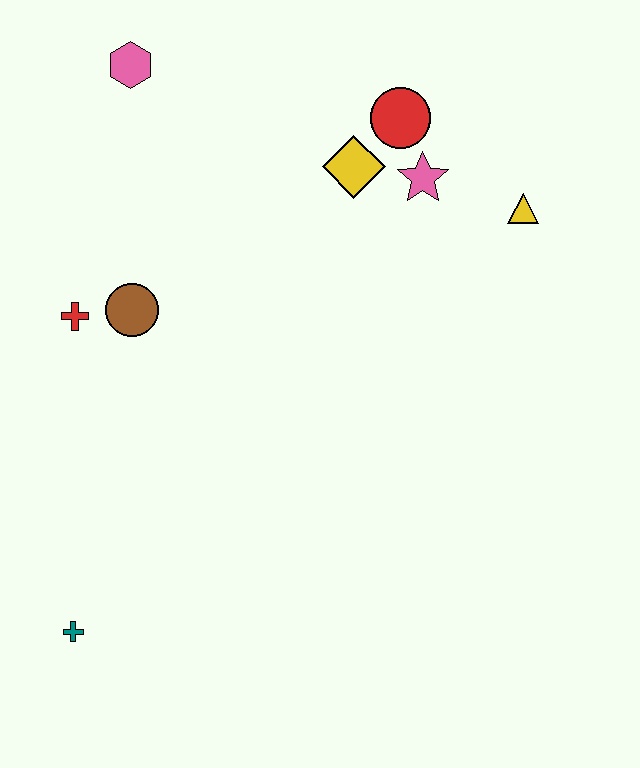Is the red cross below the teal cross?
No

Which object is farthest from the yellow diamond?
The teal cross is farthest from the yellow diamond.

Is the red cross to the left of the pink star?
Yes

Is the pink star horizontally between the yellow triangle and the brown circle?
Yes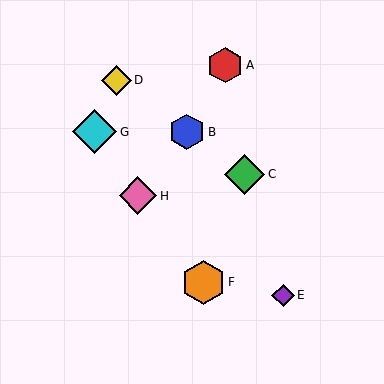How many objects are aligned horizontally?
2 objects (B, G) are aligned horizontally.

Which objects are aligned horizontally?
Objects B, G are aligned horizontally.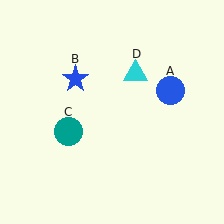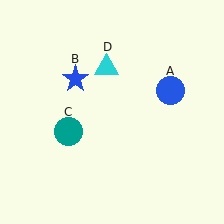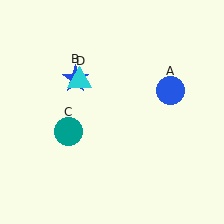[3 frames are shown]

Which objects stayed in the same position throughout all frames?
Blue circle (object A) and blue star (object B) and teal circle (object C) remained stationary.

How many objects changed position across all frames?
1 object changed position: cyan triangle (object D).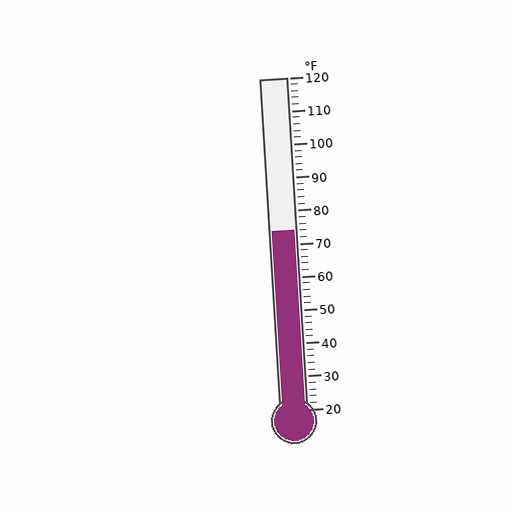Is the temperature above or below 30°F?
The temperature is above 30°F.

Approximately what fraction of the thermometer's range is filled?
The thermometer is filled to approximately 55% of its range.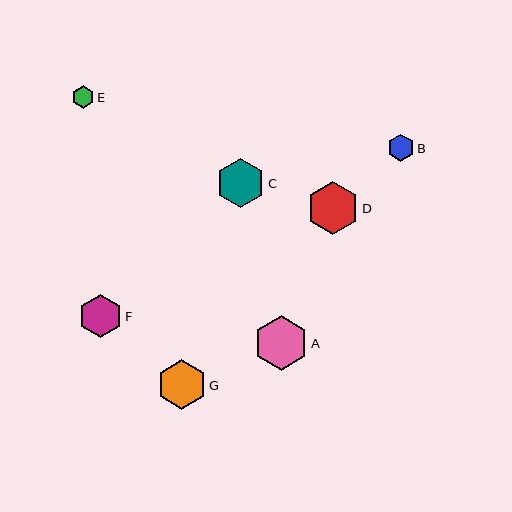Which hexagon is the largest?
Hexagon A is the largest with a size of approximately 54 pixels.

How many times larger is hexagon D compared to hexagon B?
Hexagon D is approximately 1.9 times the size of hexagon B.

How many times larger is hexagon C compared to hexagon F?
Hexagon C is approximately 1.1 times the size of hexagon F.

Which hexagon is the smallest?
Hexagon E is the smallest with a size of approximately 22 pixels.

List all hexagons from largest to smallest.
From largest to smallest: A, D, G, C, F, B, E.